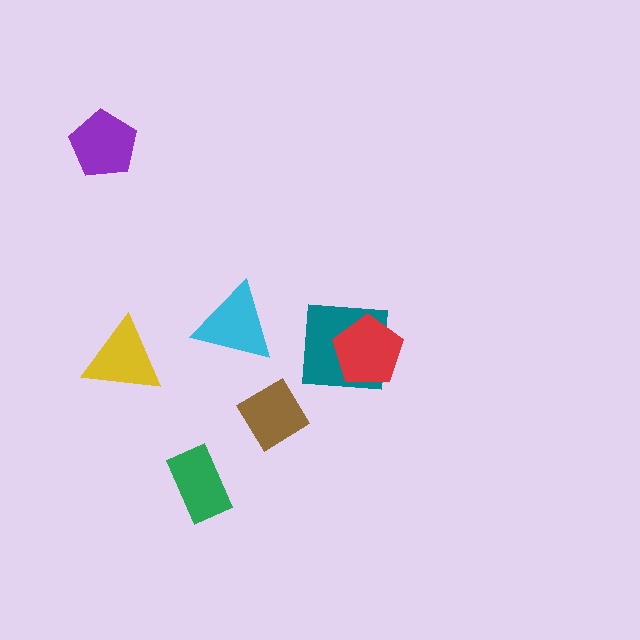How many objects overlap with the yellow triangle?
0 objects overlap with the yellow triangle.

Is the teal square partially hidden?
Yes, it is partially covered by another shape.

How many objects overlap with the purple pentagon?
0 objects overlap with the purple pentagon.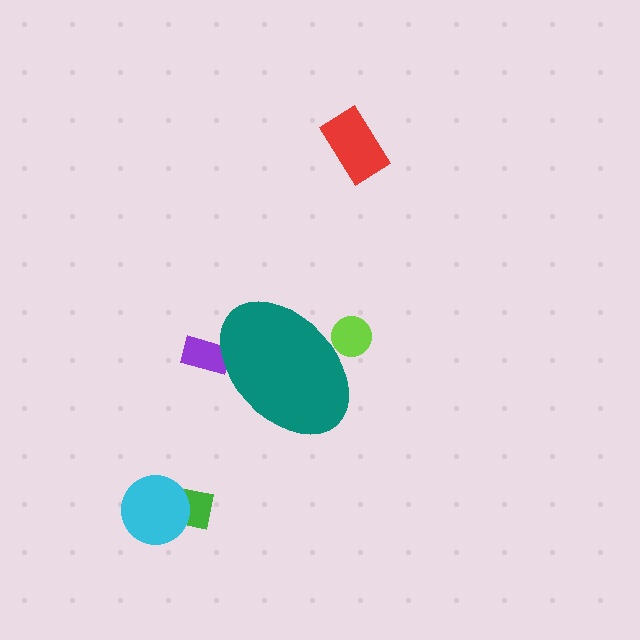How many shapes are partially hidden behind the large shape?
2 shapes are partially hidden.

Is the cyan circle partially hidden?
No, the cyan circle is fully visible.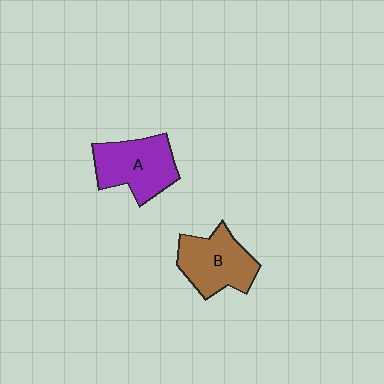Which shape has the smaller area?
Shape B (brown).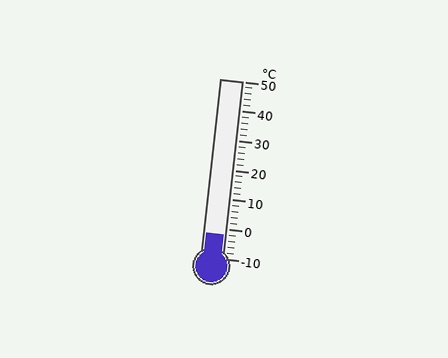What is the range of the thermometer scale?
The thermometer scale ranges from -10°C to 50°C.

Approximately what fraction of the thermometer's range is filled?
The thermometer is filled to approximately 15% of its range.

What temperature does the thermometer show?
The thermometer shows approximately -2°C.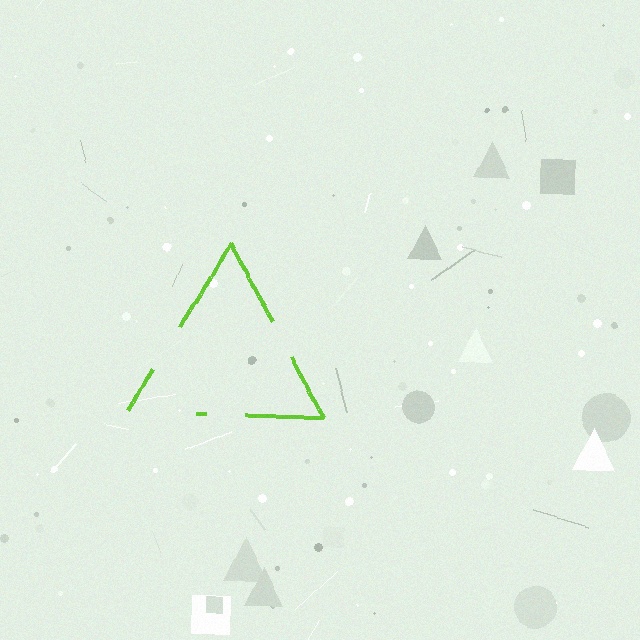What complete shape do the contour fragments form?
The contour fragments form a triangle.